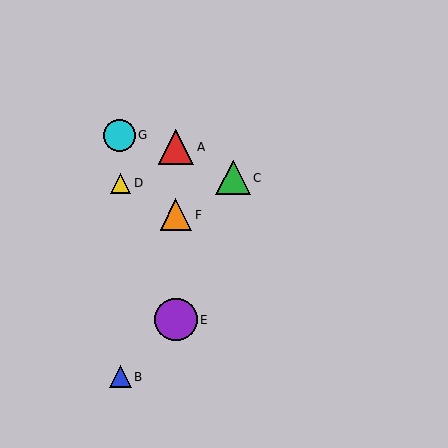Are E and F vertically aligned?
Yes, both are at x≈176.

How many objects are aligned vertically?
3 objects (A, E, F) are aligned vertically.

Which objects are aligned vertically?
Objects A, E, F are aligned vertically.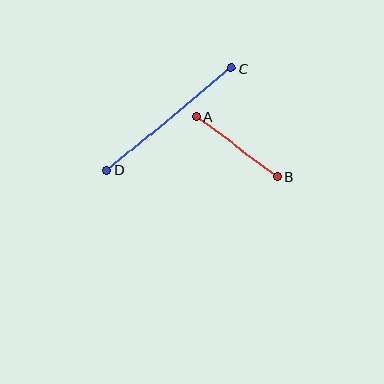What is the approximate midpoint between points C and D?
The midpoint is at approximately (169, 119) pixels.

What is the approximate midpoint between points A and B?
The midpoint is at approximately (237, 147) pixels.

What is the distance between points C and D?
The distance is approximately 161 pixels.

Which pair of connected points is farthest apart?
Points C and D are farthest apart.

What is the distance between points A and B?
The distance is approximately 101 pixels.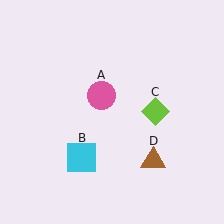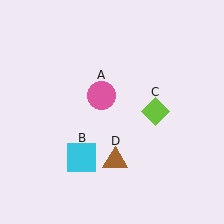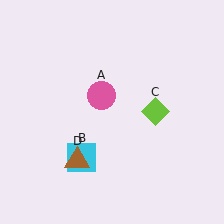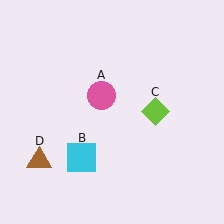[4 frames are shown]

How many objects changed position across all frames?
1 object changed position: brown triangle (object D).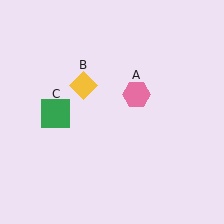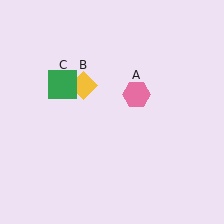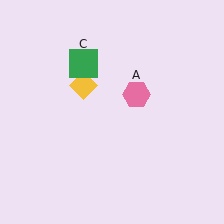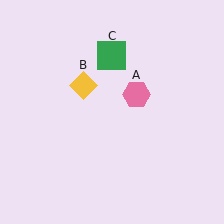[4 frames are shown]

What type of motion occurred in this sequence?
The green square (object C) rotated clockwise around the center of the scene.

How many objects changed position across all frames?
1 object changed position: green square (object C).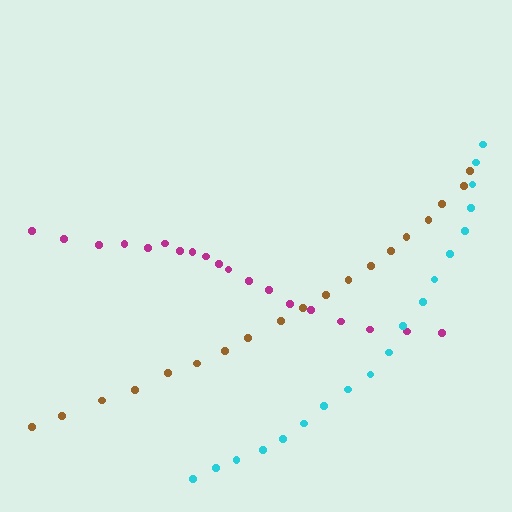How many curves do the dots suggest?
There are 3 distinct paths.